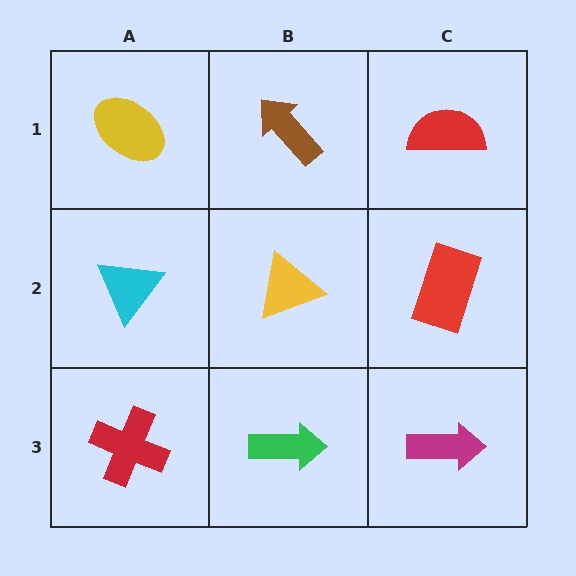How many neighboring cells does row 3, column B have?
3.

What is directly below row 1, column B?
A yellow triangle.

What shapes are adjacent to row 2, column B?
A brown arrow (row 1, column B), a green arrow (row 3, column B), a cyan triangle (row 2, column A), a red rectangle (row 2, column C).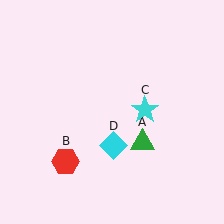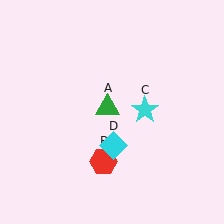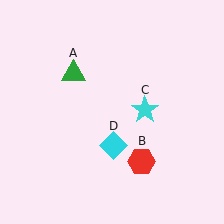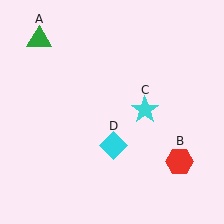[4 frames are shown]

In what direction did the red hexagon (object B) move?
The red hexagon (object B) moved right.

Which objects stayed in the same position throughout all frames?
Cyan star (object C) and cyan diamond (object D) remained stationary.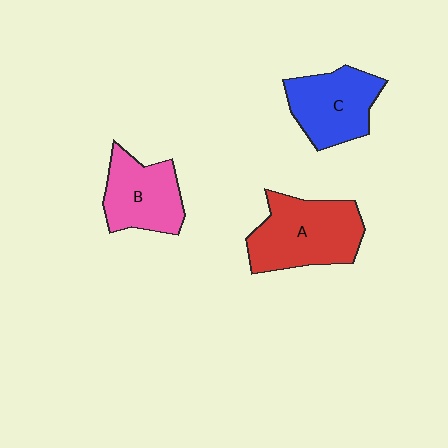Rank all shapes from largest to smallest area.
From largest to smallest: A (red), C (blue), B (pink).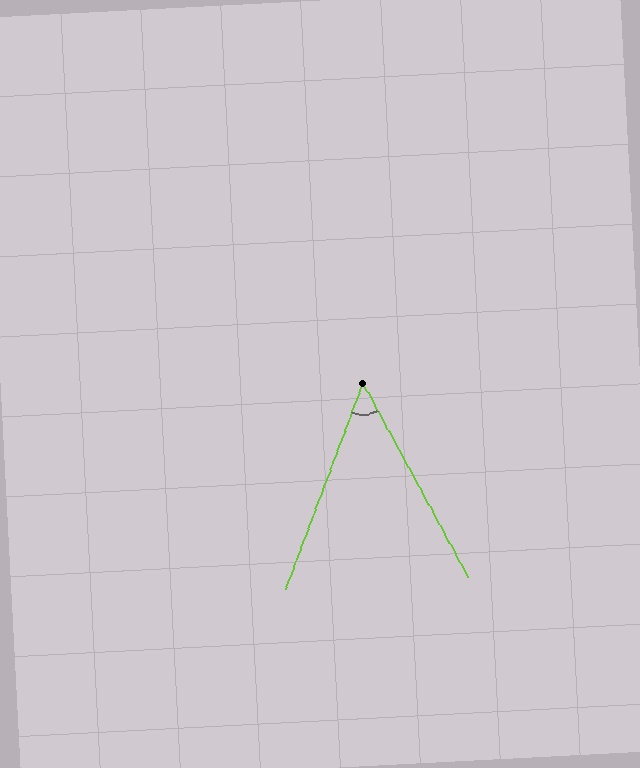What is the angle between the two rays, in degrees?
Approximately 49 degrees.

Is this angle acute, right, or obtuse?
It is acute.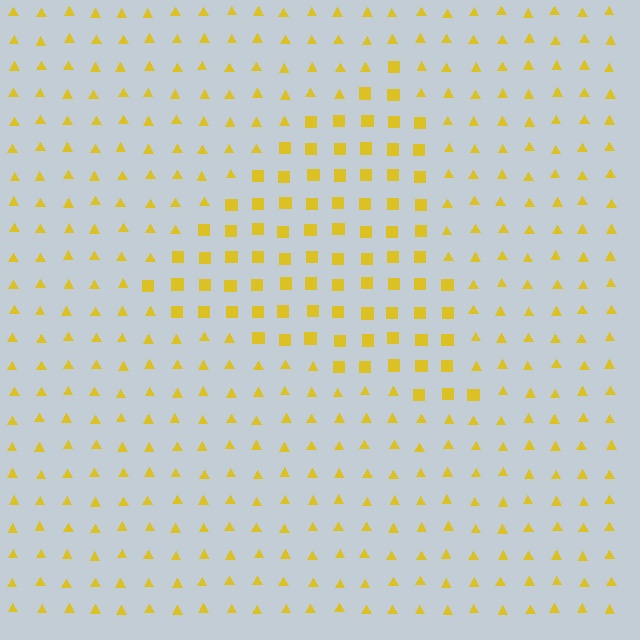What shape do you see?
I see a triangle.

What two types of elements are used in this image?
The image uses squares inside the triangle region and triangles outside it.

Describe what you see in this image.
The image is filled with small yellow elements arranged in a uniform grid. A triangle-shaped region contains squares, while the surrounding area contains triangles. The boundary is defined purely by the change in element shape.